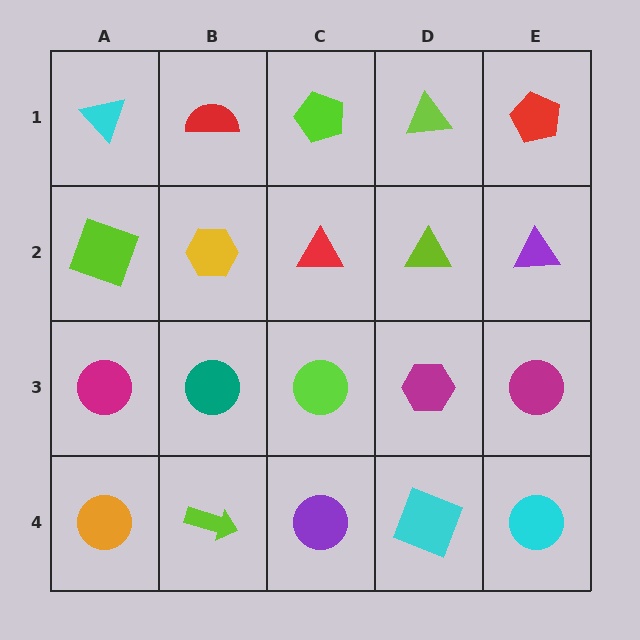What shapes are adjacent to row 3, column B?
A yellow hexagon (row 2, column B), a lime arrow (row 4, column B), a magenta circle (row 3, column A), a lime circle (row 3, column C).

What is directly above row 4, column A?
A magenta circle.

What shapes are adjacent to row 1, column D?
A lime triangle (row 2, column D), a lime pentagon (row 1, column C), a red pentagon (row 1, column E).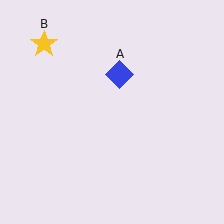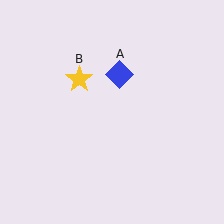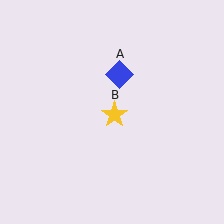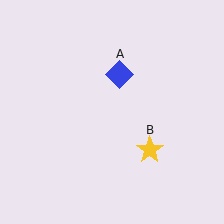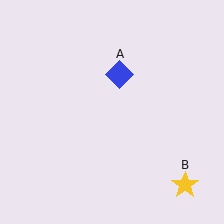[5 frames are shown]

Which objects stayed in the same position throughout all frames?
Blue diamond (object A) remained stationary.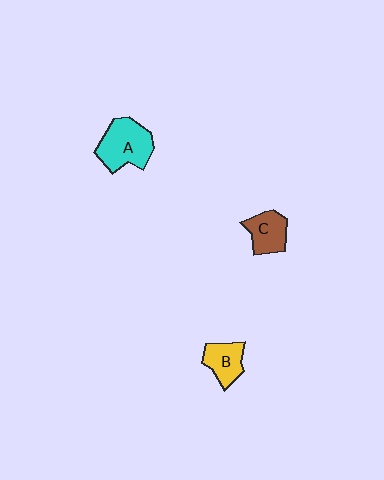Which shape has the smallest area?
Shape B (yellow).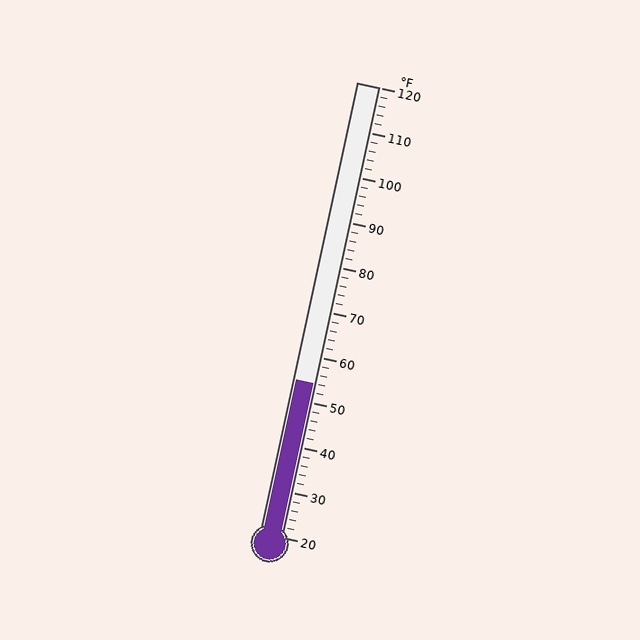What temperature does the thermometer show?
The thermometer shows approximately 54°F.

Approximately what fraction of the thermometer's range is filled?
The thermometer is filled to approximately 35% of its range.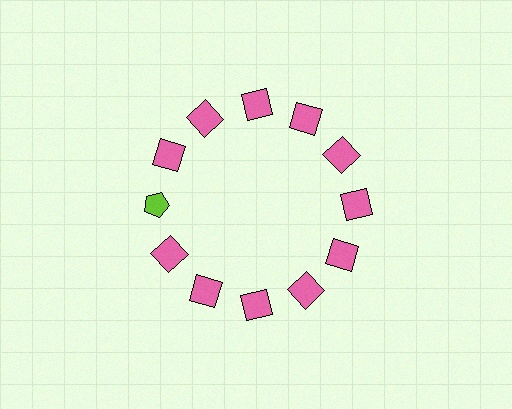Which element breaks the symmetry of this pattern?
The lime pentagon at roughly the 9 o'clock position breaks the symmetry. All other shapes are pink squares.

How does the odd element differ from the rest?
It differs in both color (lime instead of pink) and shape (pentagon instead of square).